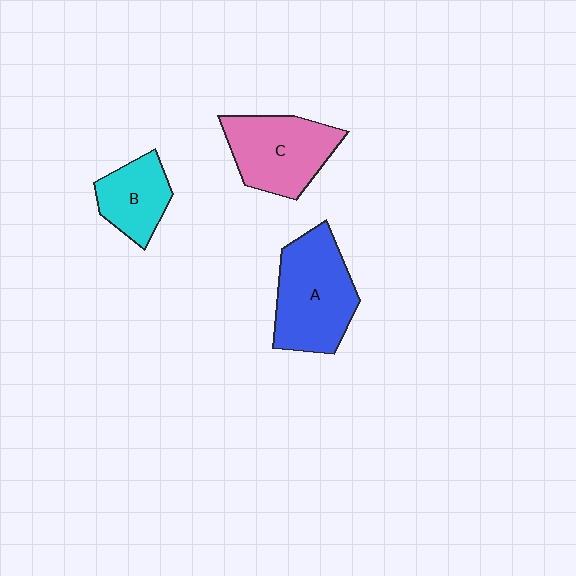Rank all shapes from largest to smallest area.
From largest to smallest: A (blue), C (pink), B (cyan).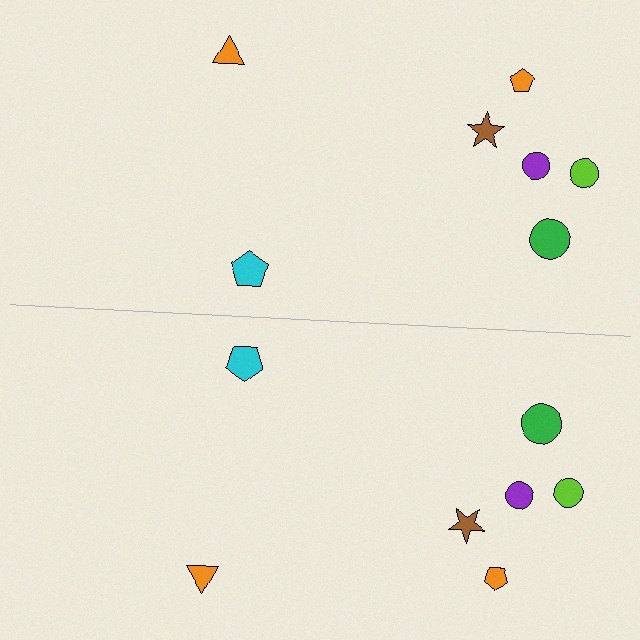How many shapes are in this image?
There are 14 shapes in this image.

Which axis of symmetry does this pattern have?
The pattern has a horizontal axis of symmetry running through the center of the image.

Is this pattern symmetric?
Yes, this pattern has bilateral (reflection) symmetry.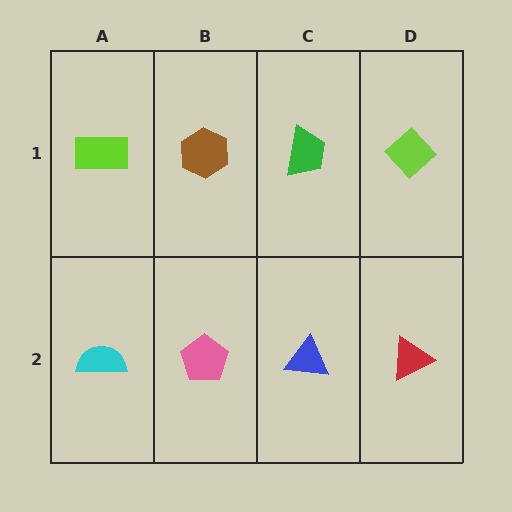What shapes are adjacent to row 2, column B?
A brown hexagon (row 1, column B), a cyan semicircle (row 2, column A), a blue triangle (row 2, column C).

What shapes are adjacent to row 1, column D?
A red triangle (row 2, column D), a green trapezoid (row 1, column C).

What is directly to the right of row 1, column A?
A brown hexagon.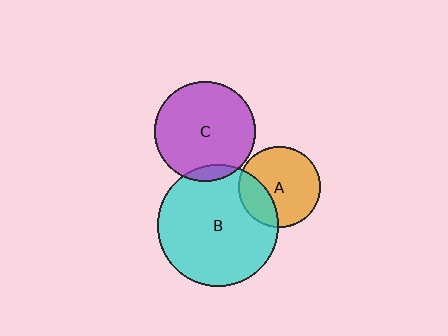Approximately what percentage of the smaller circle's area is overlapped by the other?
Approximately 25%.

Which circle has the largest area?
Circle B (cyan).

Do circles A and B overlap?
Yes.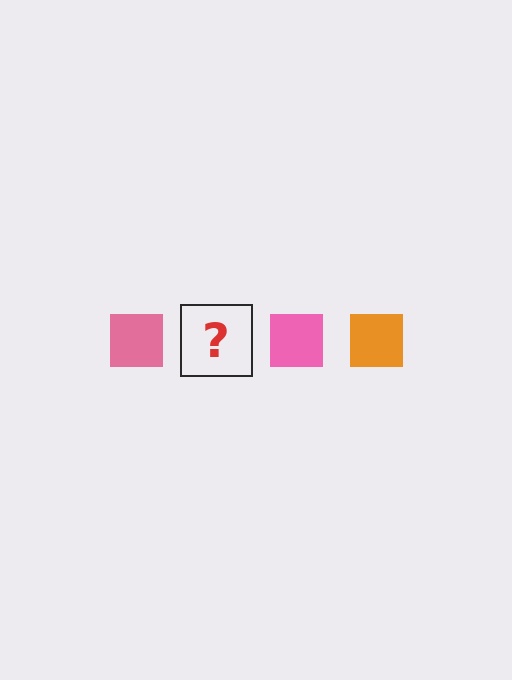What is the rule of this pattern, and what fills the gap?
The rule is that the pattern cycles through pink, orange squares. The gap should be filled with an orange square.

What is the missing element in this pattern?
The missing element is an orange square.